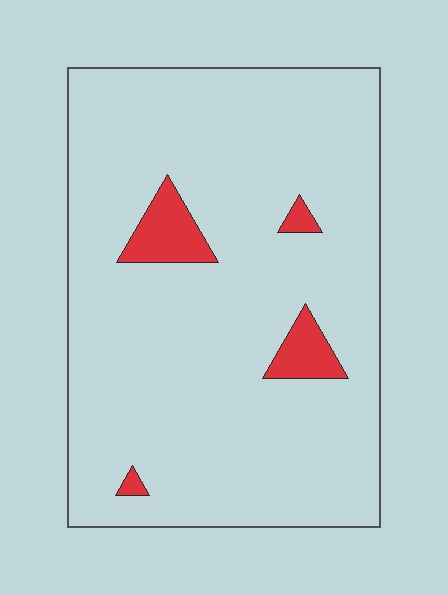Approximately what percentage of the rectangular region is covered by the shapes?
Approximately 5%.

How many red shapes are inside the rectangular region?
4.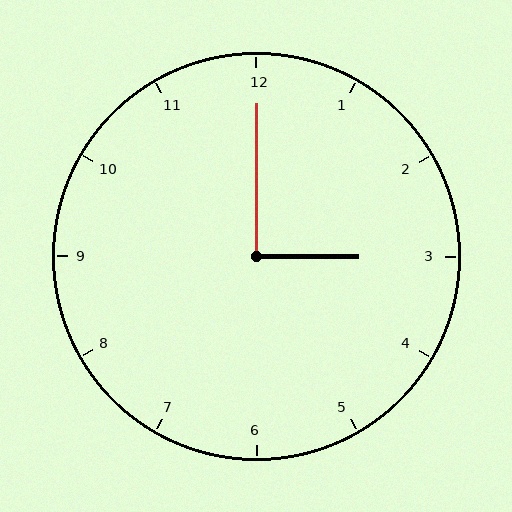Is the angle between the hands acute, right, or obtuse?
It is right.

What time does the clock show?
3:00.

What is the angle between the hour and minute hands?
Approximately 90 degrees.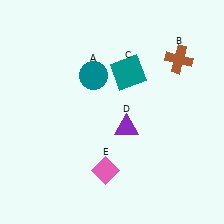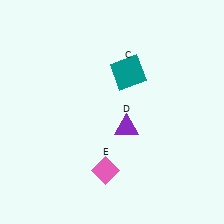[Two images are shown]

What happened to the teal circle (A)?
The teal circle (A) was removed in Image 2. It was in the top-left area of Image 1.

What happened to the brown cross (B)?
The brown cross (B) was removed in Image 2. It was in the top-right area of Image 1.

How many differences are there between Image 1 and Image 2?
There are 2 differences between the two images.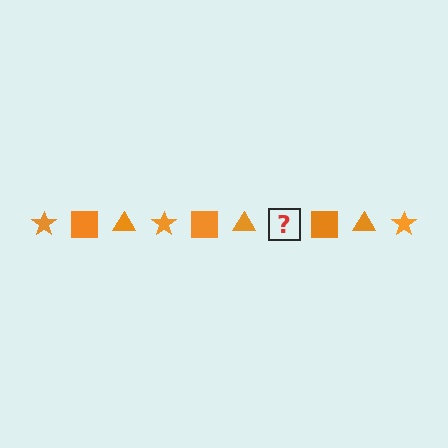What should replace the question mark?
The question mark should be replaced with an orange star.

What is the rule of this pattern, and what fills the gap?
The rule is that the pattern cycles through star, square, triangle shapes in orange. The gap should be filled with an orange star.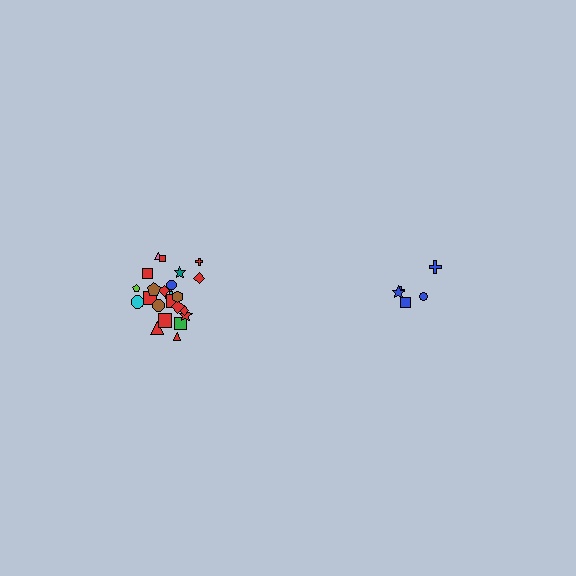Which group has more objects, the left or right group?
The left group.